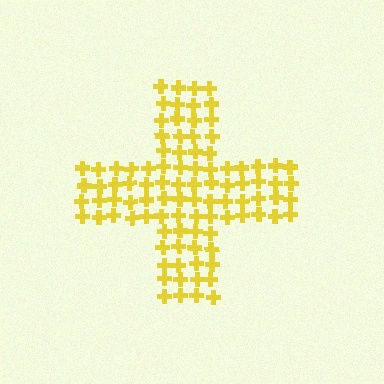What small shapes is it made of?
It is made of small crosses.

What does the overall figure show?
The overall figure shows a cross.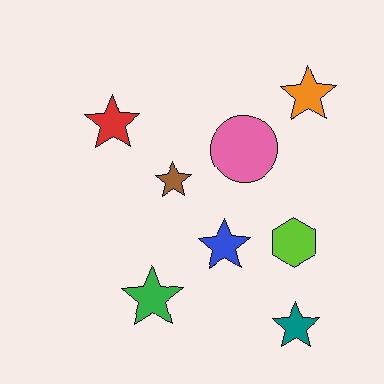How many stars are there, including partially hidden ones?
There are 6 stars.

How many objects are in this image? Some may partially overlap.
There are 8 objects.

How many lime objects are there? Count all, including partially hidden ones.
There is 1 lime object.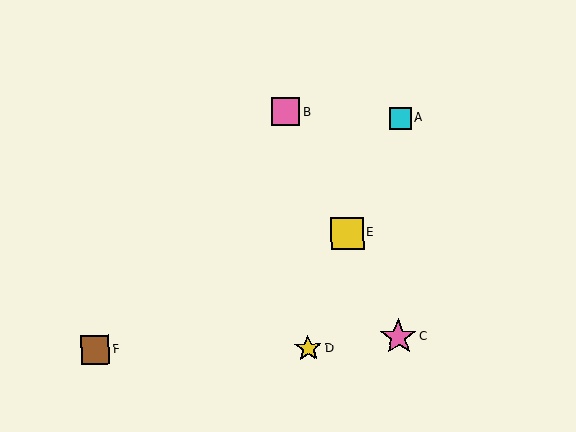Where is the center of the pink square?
The center of the pink square is at (286, 112).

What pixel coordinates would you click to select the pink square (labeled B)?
Click at (286, 112) to select the pink square B.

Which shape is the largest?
The pink star (labeled C) is the largest.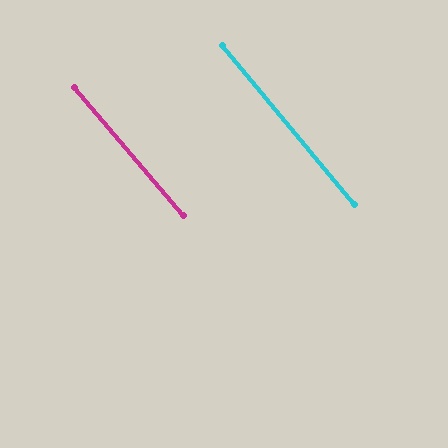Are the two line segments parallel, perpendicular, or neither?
Parallel — their directions differ by only 1.0°.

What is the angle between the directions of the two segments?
Approximately 1 degree.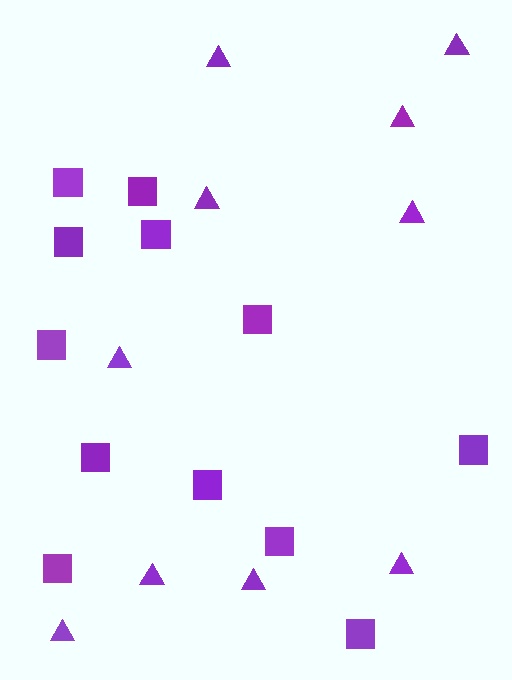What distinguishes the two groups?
There are 2 groups: one group of squares (12) and one group of triangles (10).